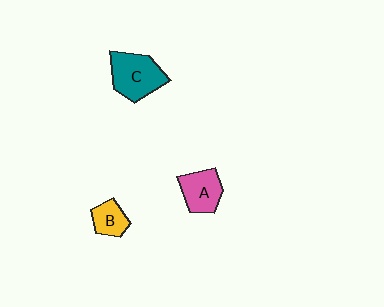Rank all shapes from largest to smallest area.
From largest to smallest: C (teal), A (pink), B (yellow).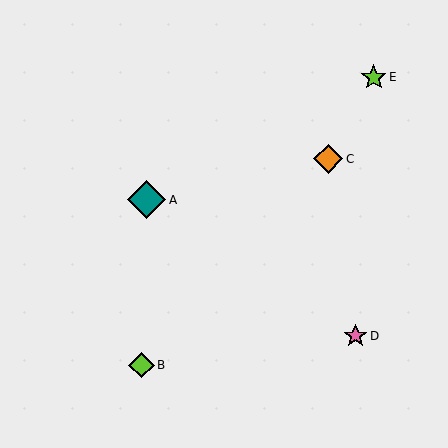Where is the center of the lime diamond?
The center of the lime diamond is at (141, 365).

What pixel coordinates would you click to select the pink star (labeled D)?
Click at (356, 336) to select the pink star D.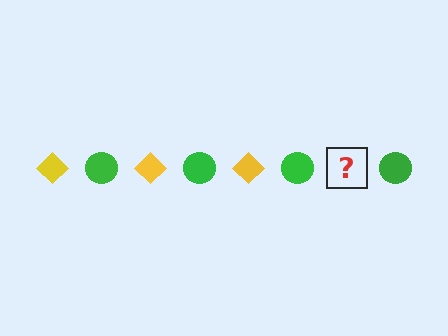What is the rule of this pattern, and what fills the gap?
The rule is that the pattern alternates between yellow diamond and green circle. The gap should be filled with a yellow diamond.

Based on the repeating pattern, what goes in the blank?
The blank should be a yellow diamond.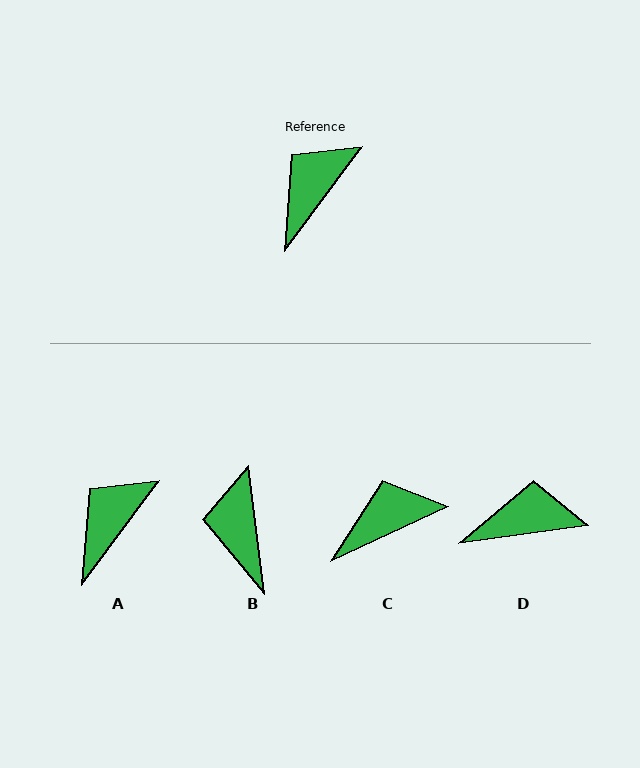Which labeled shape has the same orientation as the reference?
A.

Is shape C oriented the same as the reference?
No, it is off by about 28 degrees.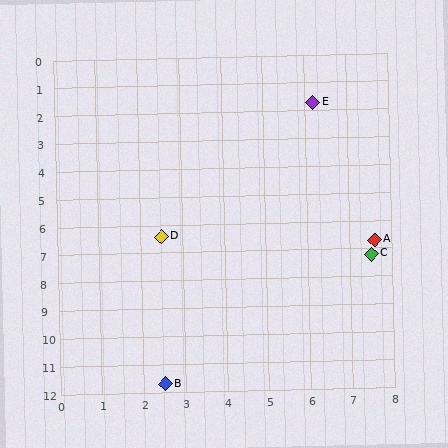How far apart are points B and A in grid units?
Points B and A are about 7.1 grid units apart.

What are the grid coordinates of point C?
Point C is at approximately (7.5, 7.2).